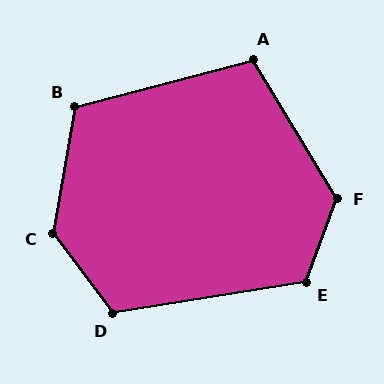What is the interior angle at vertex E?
Approximately 120 degrees (obtuse).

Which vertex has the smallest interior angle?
A, at approximately 107 degrees.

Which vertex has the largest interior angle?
C, at approximately 134 degrees.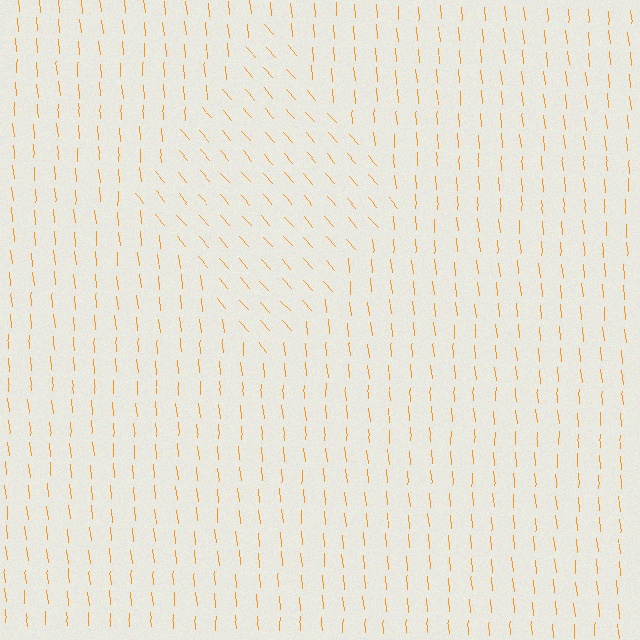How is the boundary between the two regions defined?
The boundary is defined purely by a change in line orientation (approximately 36 degrees difference). All lines are the same color and thickness.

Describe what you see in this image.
The image is filled with small orange line segments. A diamond region in the image has lines oriented differently from the surrounding lines, creating a visible texture boundary.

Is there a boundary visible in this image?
Yes, there is a texture boundary formed by a change in line orientation.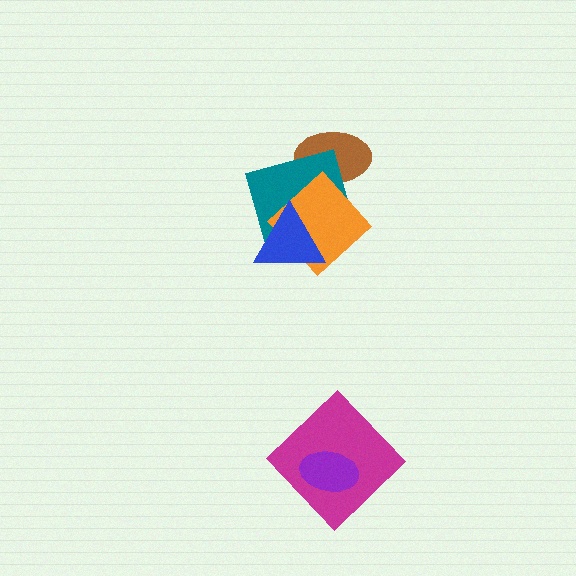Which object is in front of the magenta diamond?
The purple ellipse is in front of the magenta diamond.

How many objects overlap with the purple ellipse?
1 object overlaps with the purple ellipse.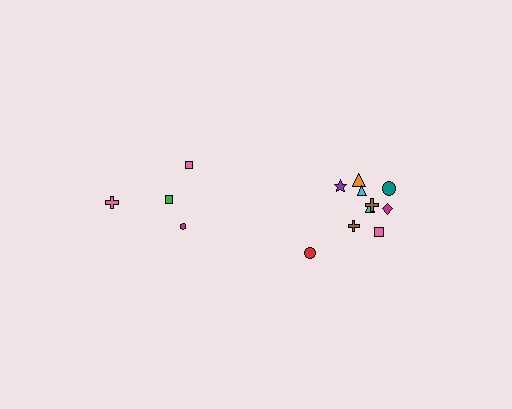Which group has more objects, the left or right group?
The right group.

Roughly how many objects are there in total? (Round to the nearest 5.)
Roughly 15 objects in total.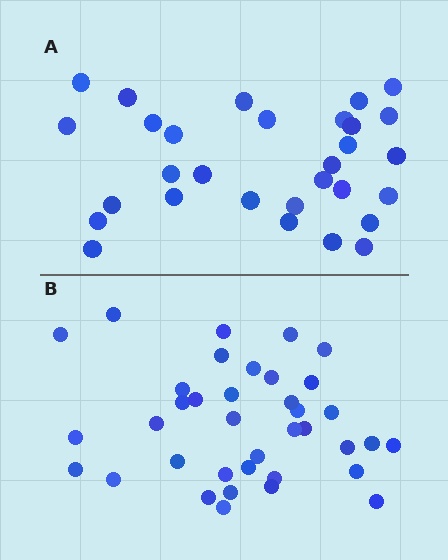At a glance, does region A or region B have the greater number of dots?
Region B (the bottom region) has more dots.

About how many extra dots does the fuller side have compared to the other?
Region B has roughly 8 or so more dots than region A.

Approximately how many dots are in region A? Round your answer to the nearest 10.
About 30 dots.